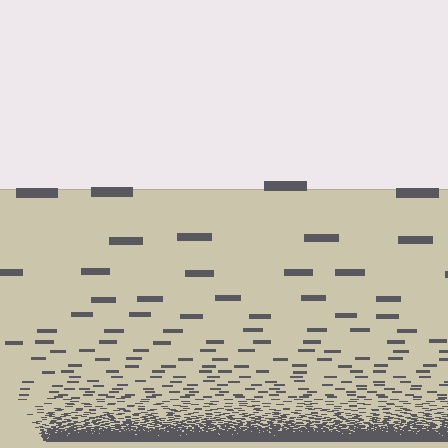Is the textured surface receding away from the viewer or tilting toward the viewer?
The surface appears to tilt toward the viewer. Texture elements get larger and sparser toward the top.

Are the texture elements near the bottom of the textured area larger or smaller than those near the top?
Smaller. The gradient is inverted — elements near the bottom are smaller and denser.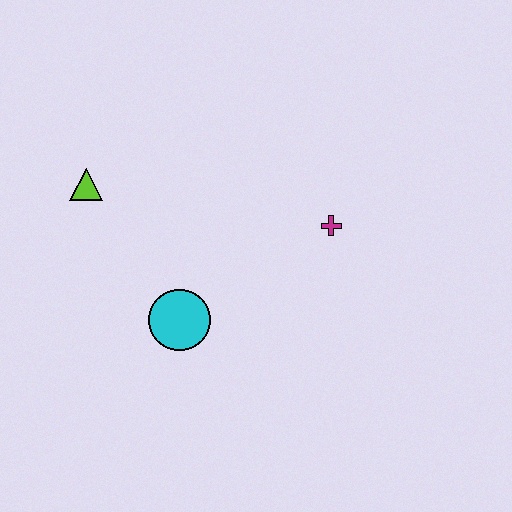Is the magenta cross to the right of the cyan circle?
Yes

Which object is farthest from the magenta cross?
The lime triangle is farthest from the magenta cross.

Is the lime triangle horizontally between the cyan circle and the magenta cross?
No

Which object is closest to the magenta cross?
The cyan circle is closest to the magenta cross.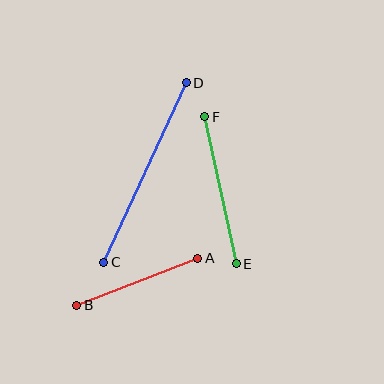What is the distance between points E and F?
The distance is approximately 150 pixels.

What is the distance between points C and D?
The distance is approximately 198 pixels.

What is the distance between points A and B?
The distance is approximately 130 pixels.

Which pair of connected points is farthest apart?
Points C and D are farthest apart.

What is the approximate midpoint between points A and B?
The midpoint is at approximately (137, 282) pixels.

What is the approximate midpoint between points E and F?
The midpoint is at approximately (220, 190) pixels.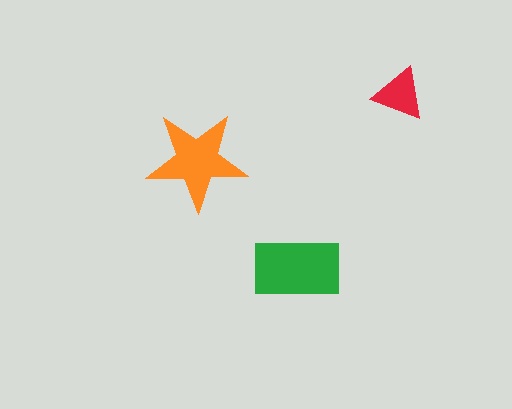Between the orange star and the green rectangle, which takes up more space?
The green rectangle.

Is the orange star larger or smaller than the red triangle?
Larger.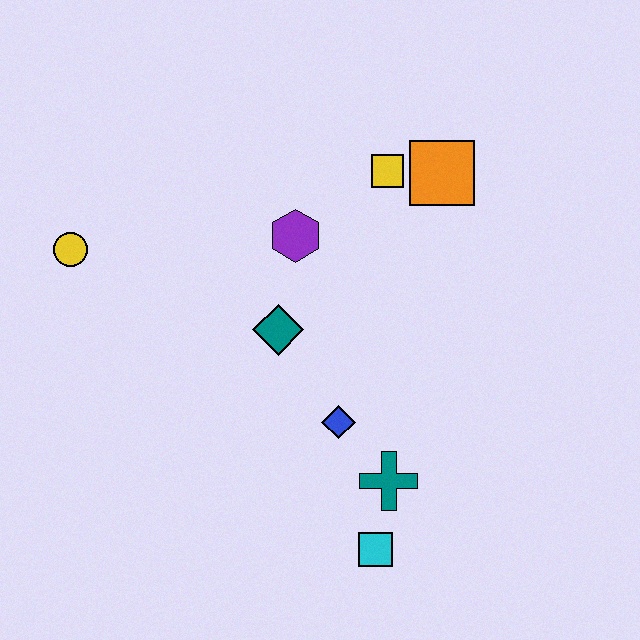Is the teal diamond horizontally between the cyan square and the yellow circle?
Yes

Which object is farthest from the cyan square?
The yellow circle is farthest from the cyan square.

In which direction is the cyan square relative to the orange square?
The cyan square is below the orange square.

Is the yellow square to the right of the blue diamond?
Yes